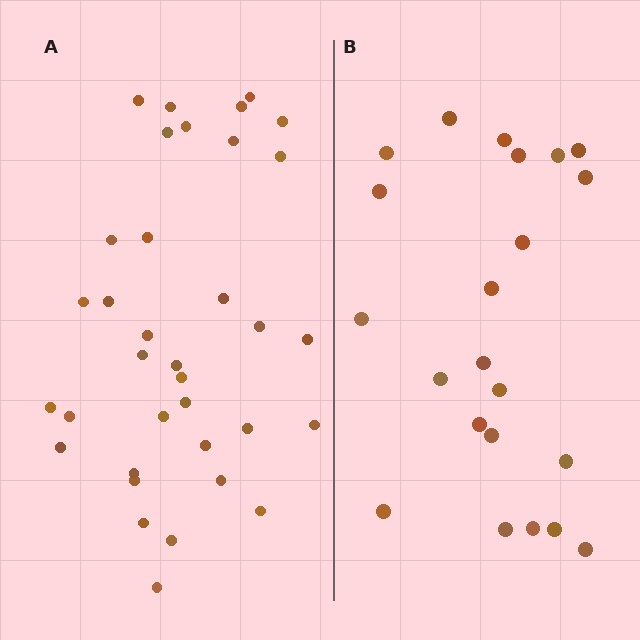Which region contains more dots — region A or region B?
Region A (the left region) has more dots.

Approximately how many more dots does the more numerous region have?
Region A has approximately 15 more dots than region B.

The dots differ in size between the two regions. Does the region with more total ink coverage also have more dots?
No. Region B has more total ink coverage because its dots are larger, but region A actually contains more individual dots. Total area can be misleading — the number of items is what matters here.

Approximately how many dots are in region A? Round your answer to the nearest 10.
About 40 dots. (The exact count is 35, which rounds to 40.)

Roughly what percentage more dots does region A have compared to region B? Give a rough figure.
About 60% more.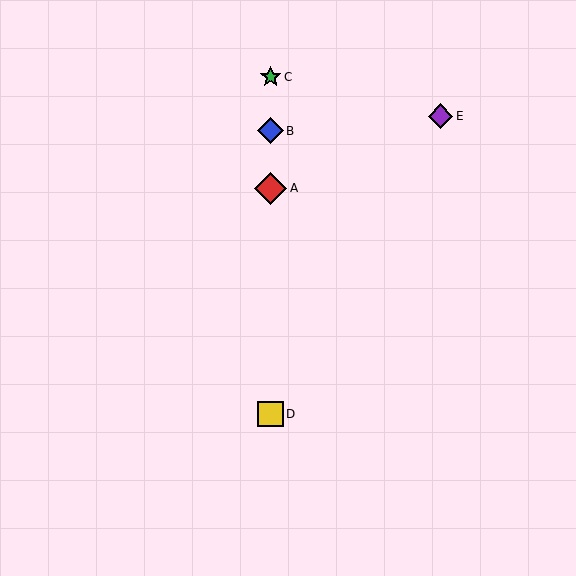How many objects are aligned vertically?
4 objects (A, B, C, D) are aligned vertically.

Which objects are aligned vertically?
Objects A, B, C, D are aligned vertically.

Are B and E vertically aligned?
No, B is at x≈271 and E is at x≈441.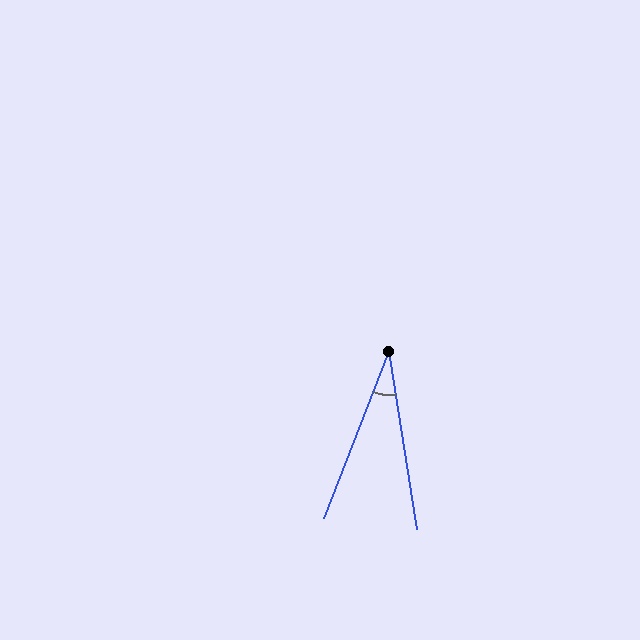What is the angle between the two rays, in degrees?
Approximately 30 degrees.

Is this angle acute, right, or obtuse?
It is acute.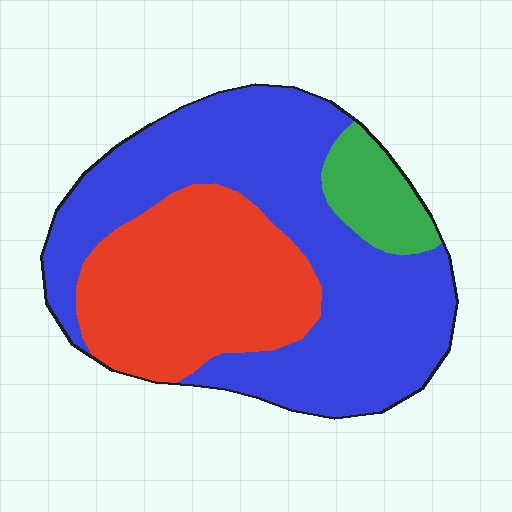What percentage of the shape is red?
Red covers 34% of the shape.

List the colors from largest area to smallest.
From largest to smallest: blue, red, green.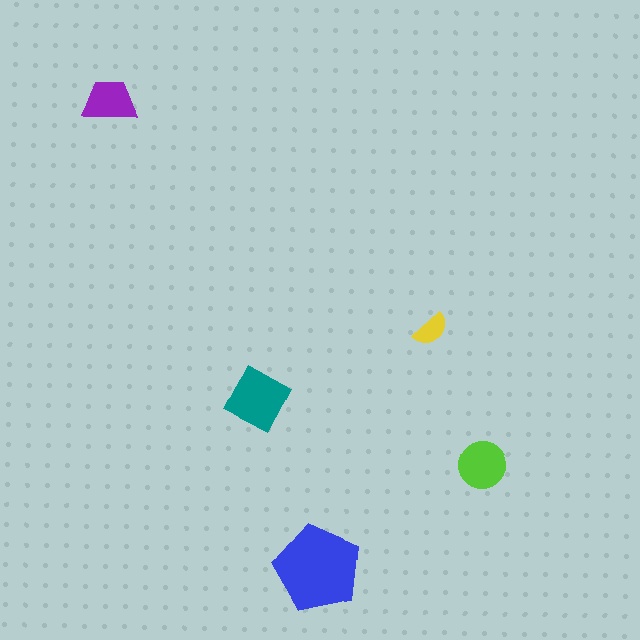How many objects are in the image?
There are 5 objects in the image.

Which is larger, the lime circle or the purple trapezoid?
The lime circle.